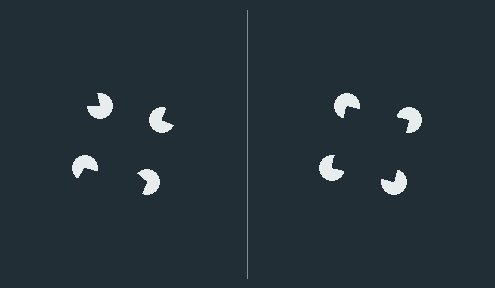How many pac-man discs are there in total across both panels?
8 — 4 on each side.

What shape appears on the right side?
An illusory square.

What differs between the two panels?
The pac-man discs are positioned identically on both sides; only the wedge orientations differ. On the right they align to a square; on the left they are misaligned.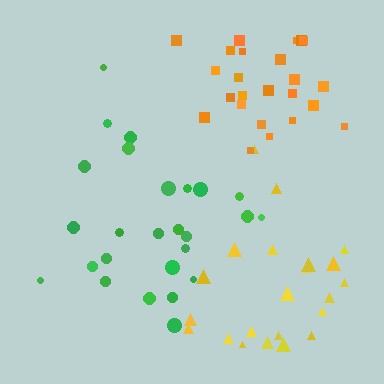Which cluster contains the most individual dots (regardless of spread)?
Green (26).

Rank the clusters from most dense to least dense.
yellow, orange, green.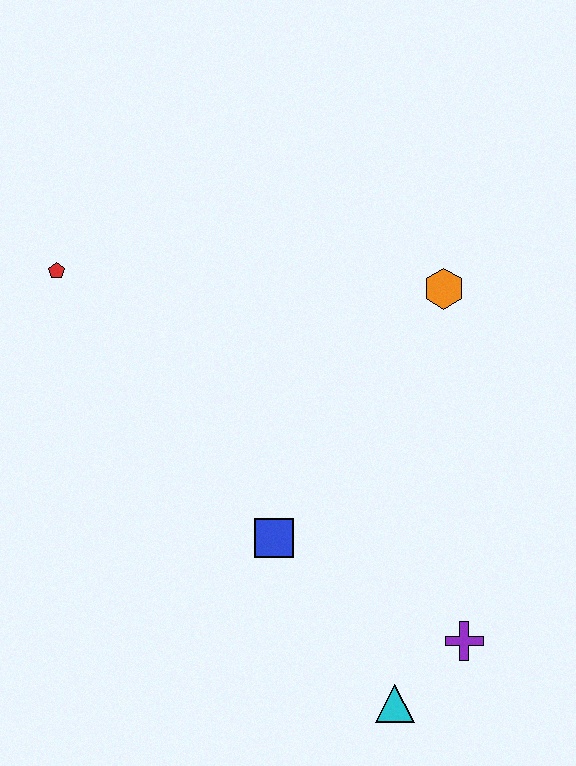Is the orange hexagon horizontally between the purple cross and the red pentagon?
Yes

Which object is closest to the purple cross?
The cyan triangle is closest to the purple cross.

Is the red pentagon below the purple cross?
No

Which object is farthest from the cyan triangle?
The red pentagon is farthest from the cyan triangle.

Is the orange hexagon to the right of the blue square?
Yes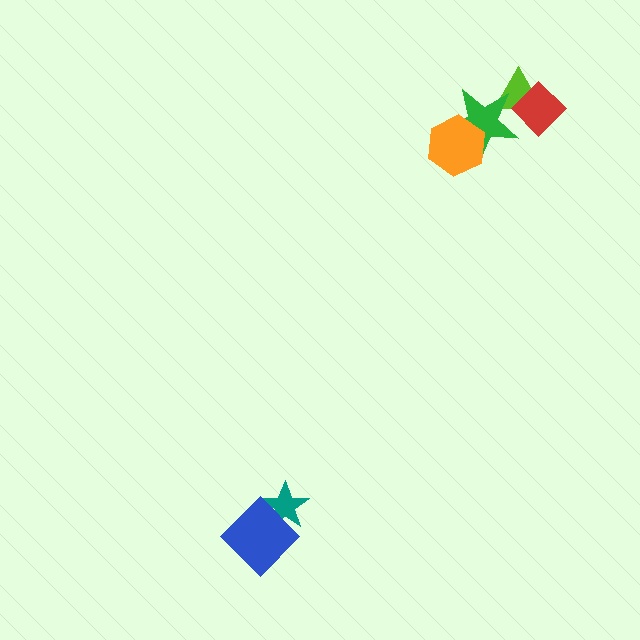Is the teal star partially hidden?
Yes, it is partially covered by another shape.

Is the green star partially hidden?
Yes, it is partially covered by another shape.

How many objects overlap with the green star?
3 objects overlap with the green star.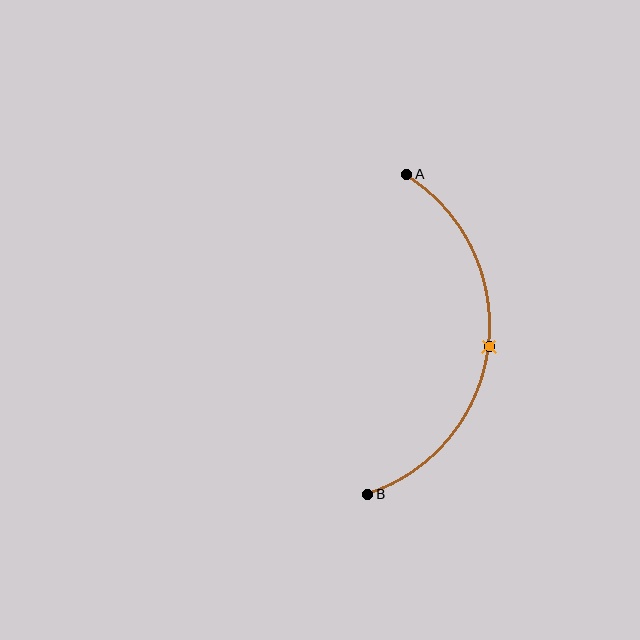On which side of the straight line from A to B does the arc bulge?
The arc bulges to the right of the straight line connecting A and B.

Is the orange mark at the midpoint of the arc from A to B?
Yes. The orange mark lies on the arc at equal arc-length from both A and B — it is the arc midpoint.